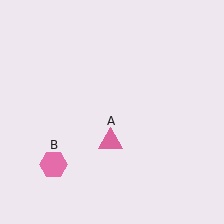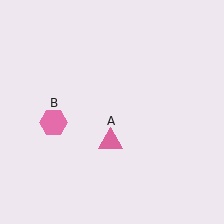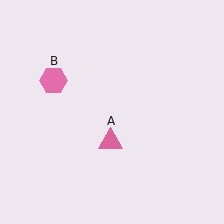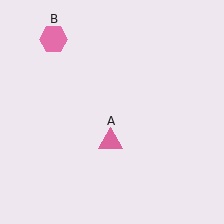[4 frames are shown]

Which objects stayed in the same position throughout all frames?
Pink triangle (object A) remained stationary.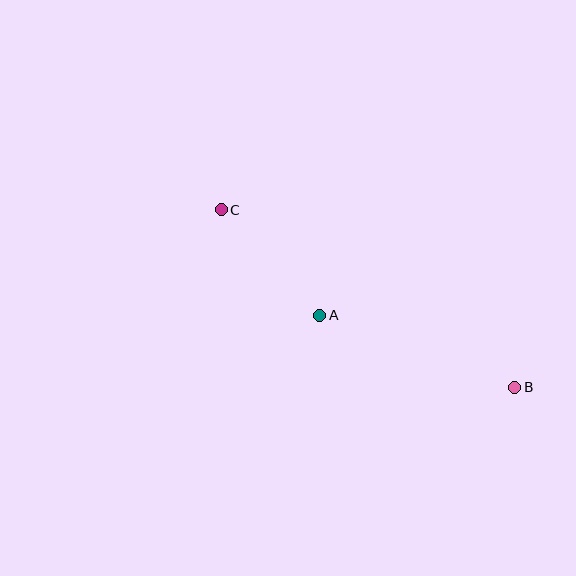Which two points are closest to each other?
Points A and C are closest to each other.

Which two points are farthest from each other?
Points B and C are farthest from each other.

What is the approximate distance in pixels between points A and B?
The distance between A and B is approximately 208 pixels.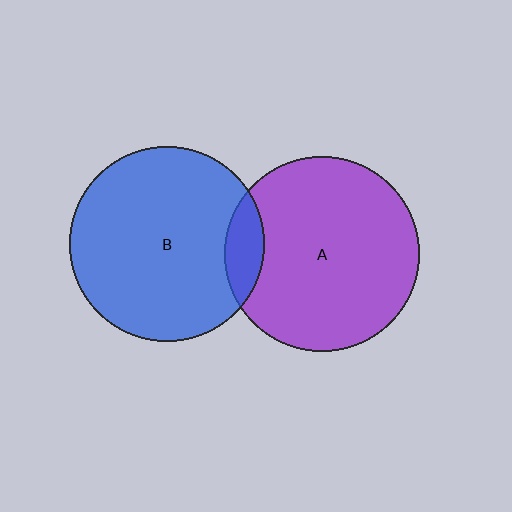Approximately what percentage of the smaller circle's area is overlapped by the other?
Approximately 10%.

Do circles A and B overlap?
Yes.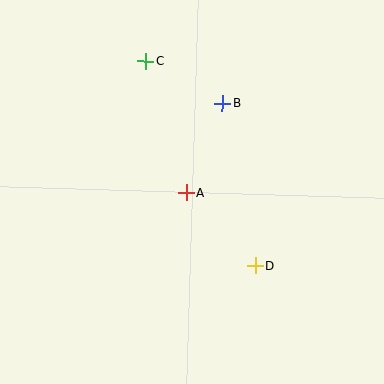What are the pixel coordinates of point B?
Point B is at (222, 103).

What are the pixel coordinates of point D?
Point D is at (255, 266).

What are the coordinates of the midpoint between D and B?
The midpoint between D and B is at (239, 184).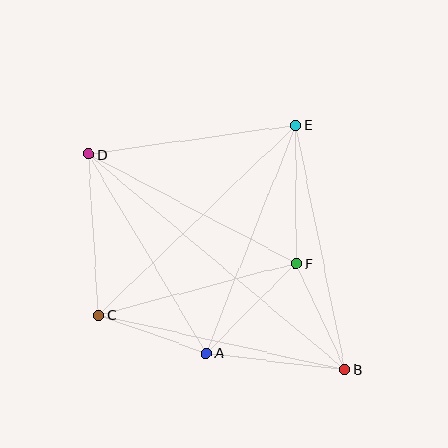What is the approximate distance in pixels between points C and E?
The distance between C and E is approximately 274 pixels.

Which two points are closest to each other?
Points A and C are closest to each other.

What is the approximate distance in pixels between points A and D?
The distance between A and D is approximately 231 pixels.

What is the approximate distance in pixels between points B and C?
The distance between B and C is approximately 253 pixels.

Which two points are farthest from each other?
Points B and D are farthest from each other.